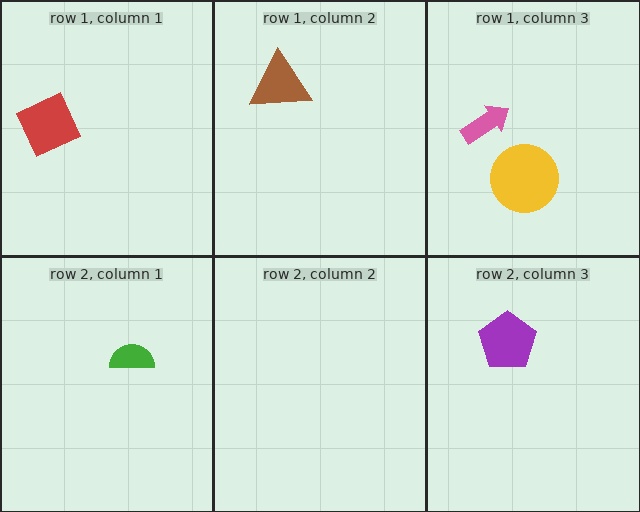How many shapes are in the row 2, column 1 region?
1.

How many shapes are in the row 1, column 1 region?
1.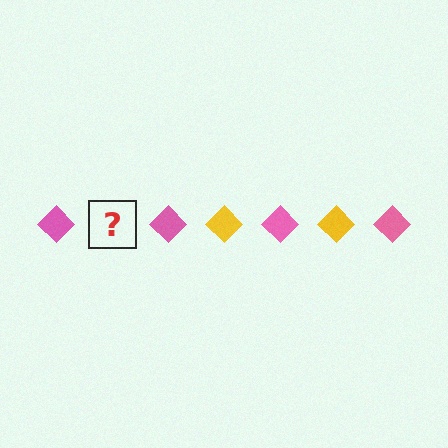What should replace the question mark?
The question mark should be replaced with a yellow diamond.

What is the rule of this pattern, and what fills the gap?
The rule is that the pattern cycles through pink, yellow diamonds. The gap should be filled with a yellow diamond.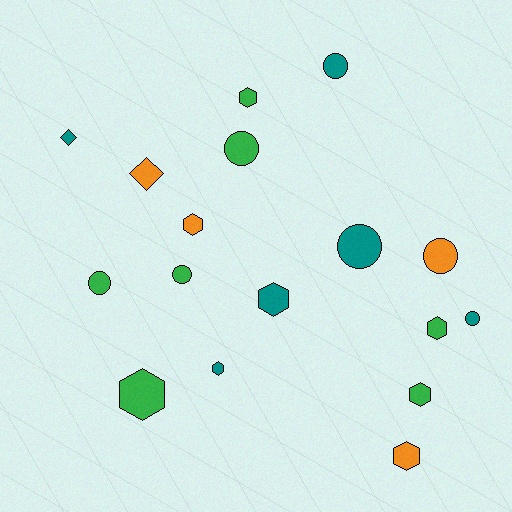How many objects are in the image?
There are 17 objects.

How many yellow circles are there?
There are no yellow circles.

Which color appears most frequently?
Green, with 7 objects.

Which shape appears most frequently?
Hexagon, with 8 objects.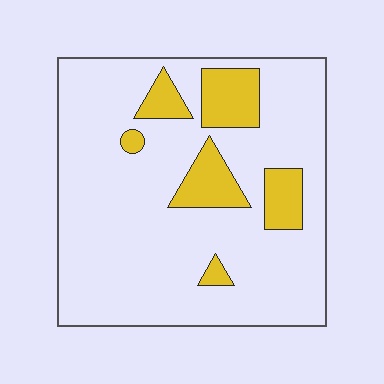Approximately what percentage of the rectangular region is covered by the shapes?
Approximately 15%.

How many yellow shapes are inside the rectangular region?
6.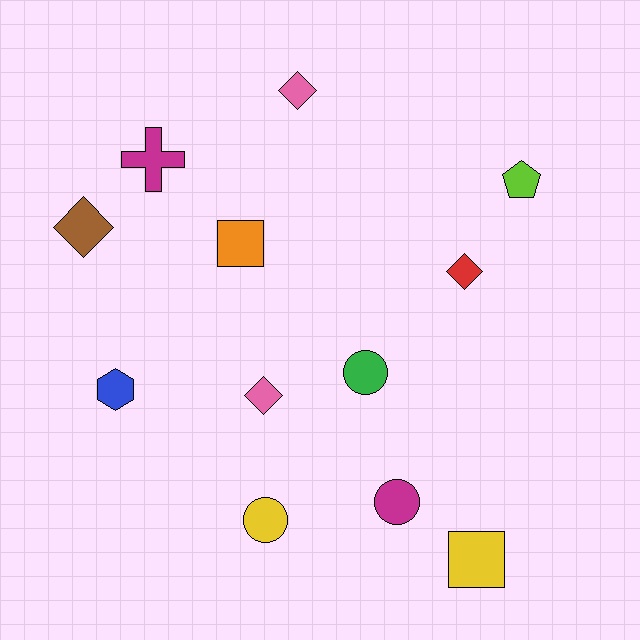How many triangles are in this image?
There are no triangles.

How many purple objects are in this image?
There are no purple objects.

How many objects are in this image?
There are 12 objects.